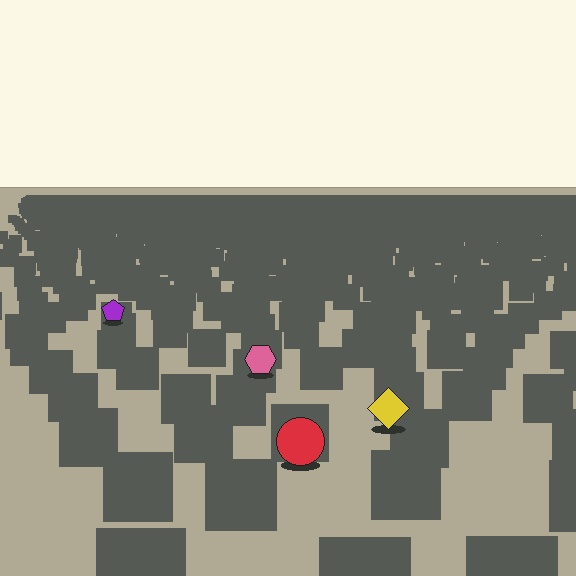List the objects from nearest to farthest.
From nearest to farthest: the red circle, the yellow diamond, the pink hexagon, the purple pentagon.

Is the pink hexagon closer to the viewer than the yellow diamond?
No. The yellow diamond is closer — you can tell from the texture gradient: the ground texture is coarser near it.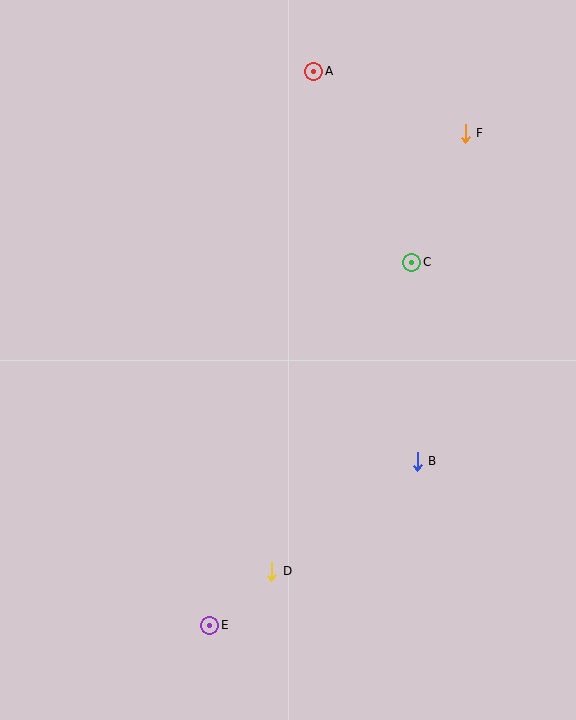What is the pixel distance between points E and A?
The distance between E and A is 564 pixels.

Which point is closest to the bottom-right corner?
Point B is closest to the bottom-right corner.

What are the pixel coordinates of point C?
Point C is at (412, 262).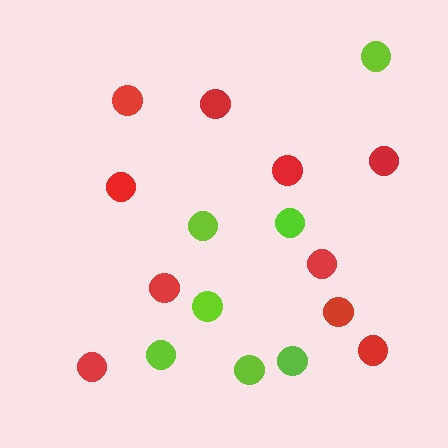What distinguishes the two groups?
There are 2 groups: one group of red circles (10) and one group of lime circles (7).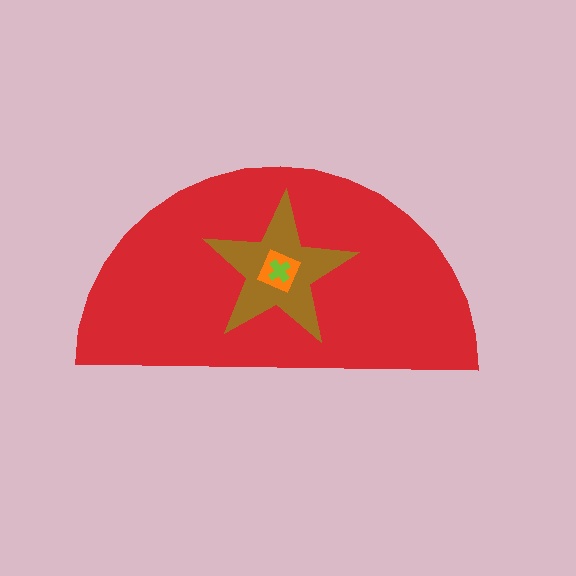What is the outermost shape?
The red semicircle.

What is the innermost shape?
The lime cross.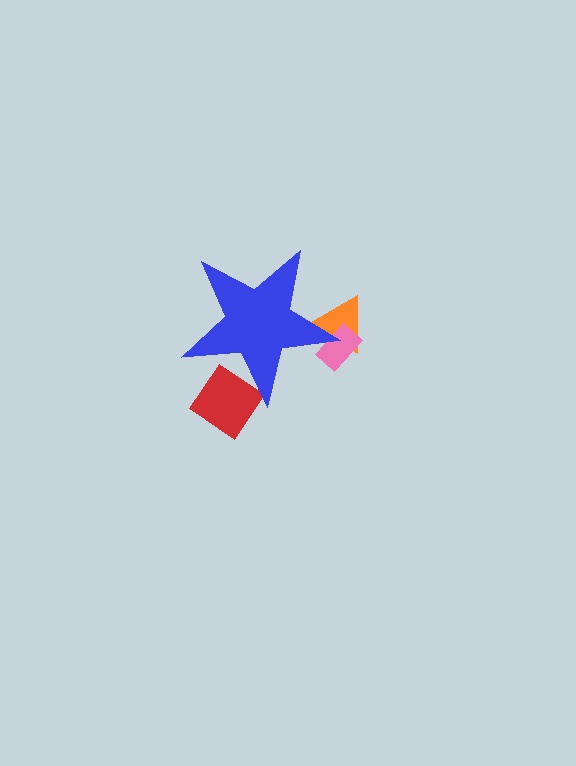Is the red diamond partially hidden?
Yes, the red diamond is partially hidden behind the blue star.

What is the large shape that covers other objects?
A blue star.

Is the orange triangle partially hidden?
Yes, the orange triangle is partially hidden behind the blue star.